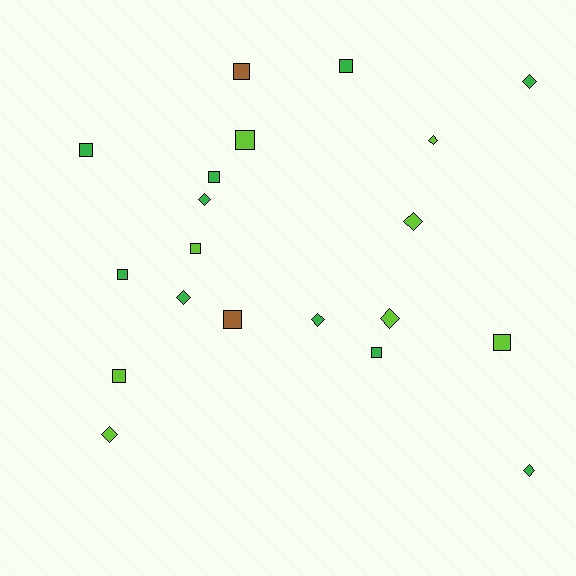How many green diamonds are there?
There are 5 green diamonds.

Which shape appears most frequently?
Square, with 11 objects.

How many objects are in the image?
There are 20 objects.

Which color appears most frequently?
Green, with 10 objects.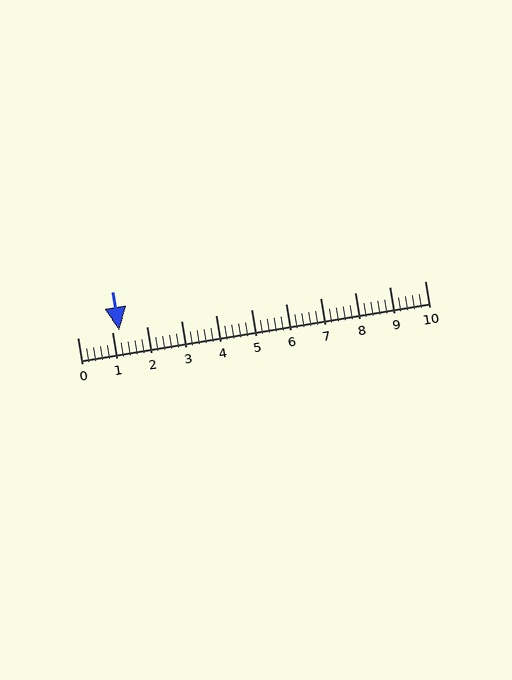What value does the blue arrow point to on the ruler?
The blue arrow points to approximately 1.2.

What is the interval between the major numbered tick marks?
The major tick marks are spaced 1 units apart.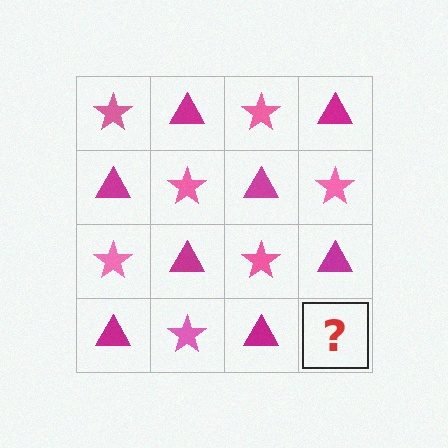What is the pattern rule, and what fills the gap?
The rule is that it alternates pink star and magenta triangle in a checkerboard pattern. The gap should be filled with a pink star.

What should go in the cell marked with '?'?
The missing cell should contain a pink star.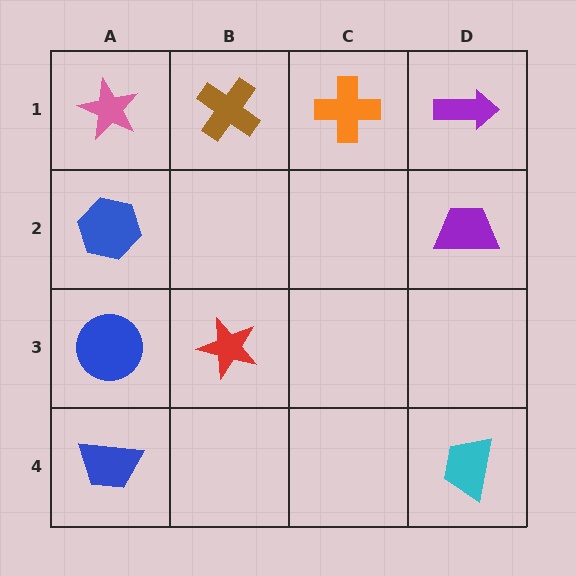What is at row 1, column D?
A purple arrow.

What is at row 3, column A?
A blue circle.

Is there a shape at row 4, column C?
No, that cell is empty.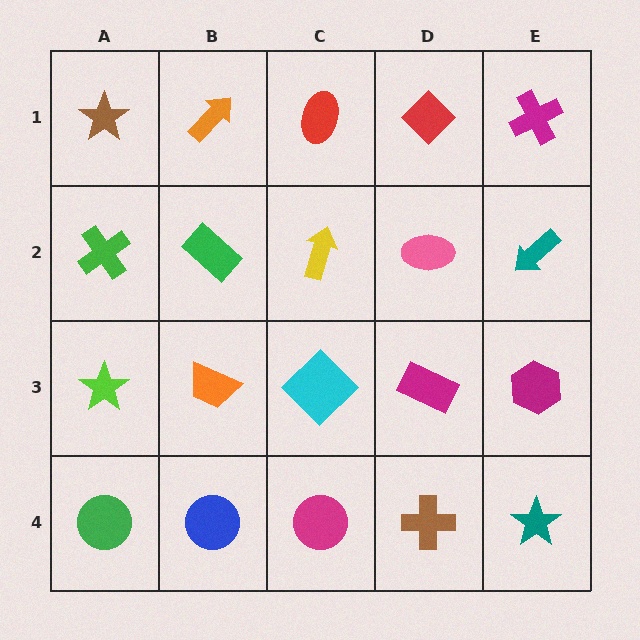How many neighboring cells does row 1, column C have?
3.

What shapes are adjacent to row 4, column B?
An orange trapezoid (row 3, column B), a green circle (row 4, column A), a magenta circle (row 4, column C).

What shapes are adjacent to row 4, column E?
A magenta hexagon (row 3, column E), a brown cross (row 4, column D).